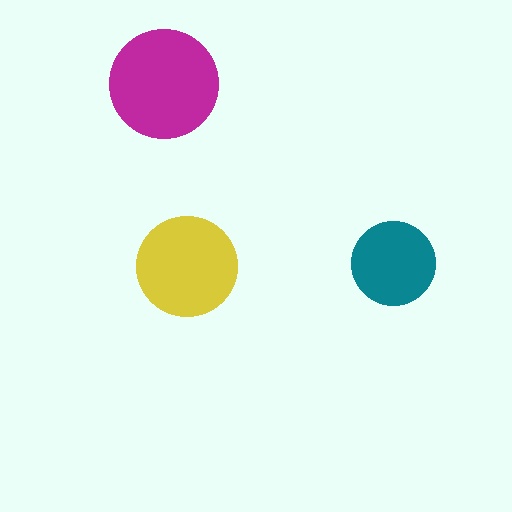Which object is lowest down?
The yellow circle is bottommost.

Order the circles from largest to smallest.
the magenta one, the yellow one, the teal one.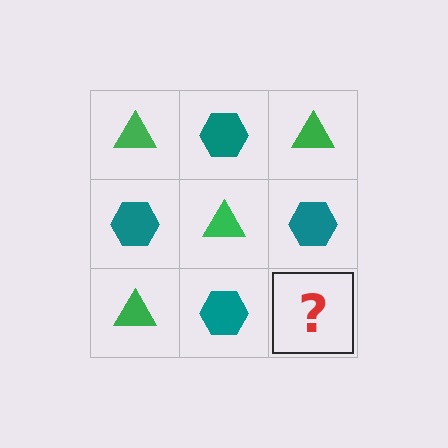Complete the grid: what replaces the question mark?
The question mark should be replaced with a green triangle.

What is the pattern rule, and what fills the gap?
The rule is that it alternates green triangle and teal hexagon in a checkerboard pattern. The gap should be filled with a green triangle.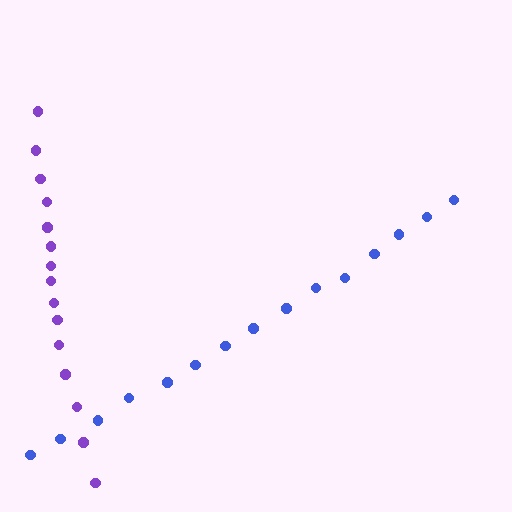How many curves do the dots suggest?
There are 2 distinct paths.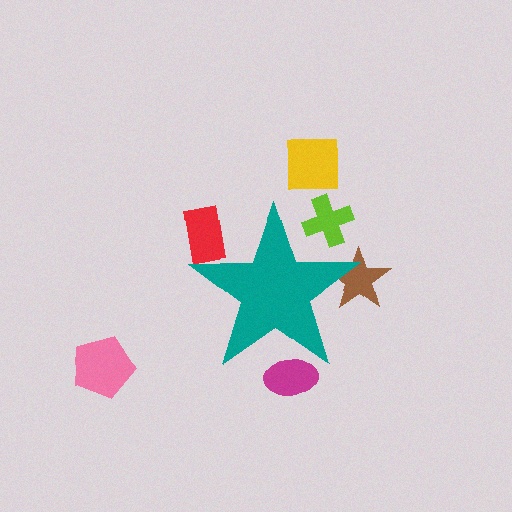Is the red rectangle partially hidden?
Yes, the red rectangle is partially hidden behind the teal star.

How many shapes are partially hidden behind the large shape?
4 shapes are partially hidden.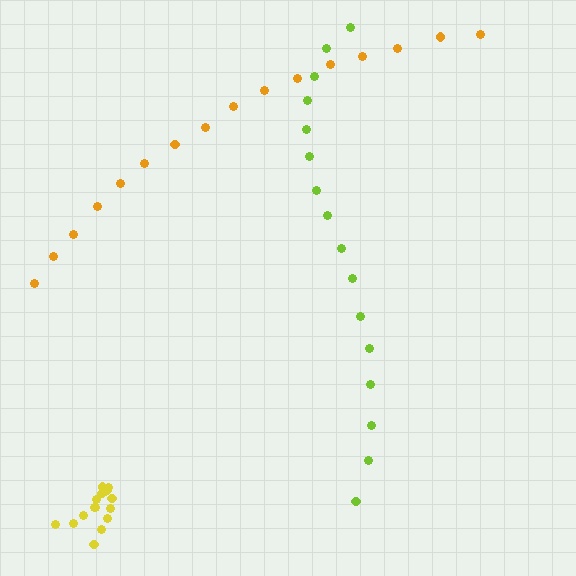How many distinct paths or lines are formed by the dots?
There are 3 distinct paths.